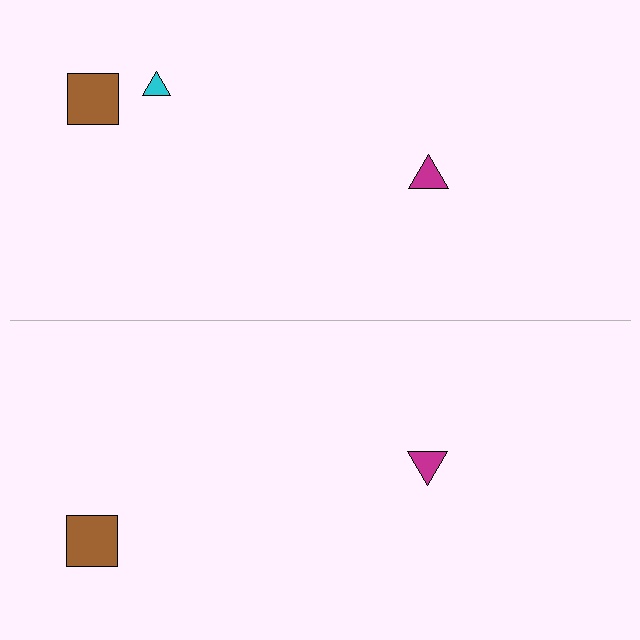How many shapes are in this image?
There are 5 shapes in this image.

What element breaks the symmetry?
A cyan triangle is missing from the bottom side.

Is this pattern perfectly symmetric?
No, the pattern is not perfectly symmetric. A cyan triangle is missing from the bottom side.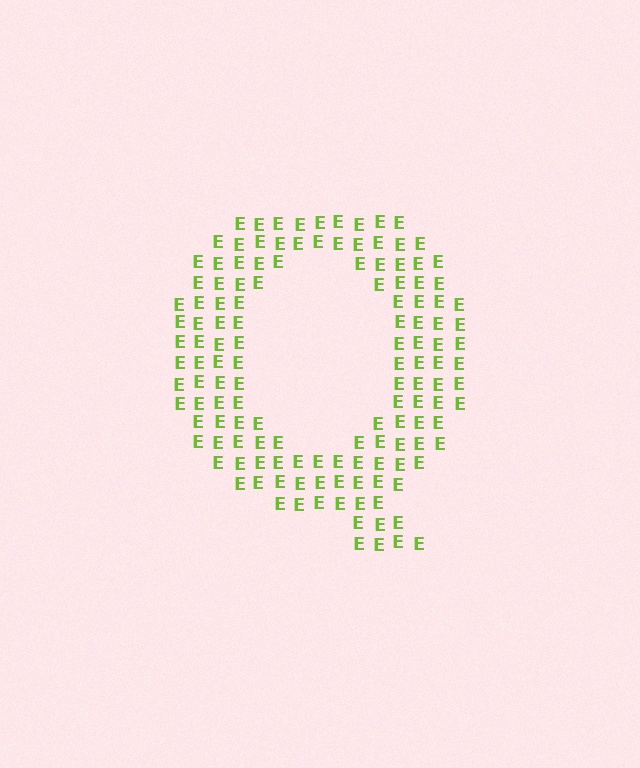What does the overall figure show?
The overall figure shows the letter Q.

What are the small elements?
The small elements are letter E's.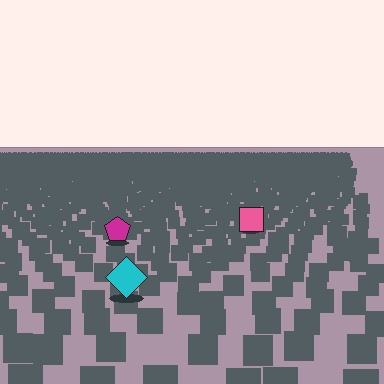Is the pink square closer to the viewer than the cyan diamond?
No. The cyan diamond is closer — you can tell from the texture gradient: the ground texture is coarser near it.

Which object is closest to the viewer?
The cyan diamond is closest. The texture marks near it are larger and more spread out.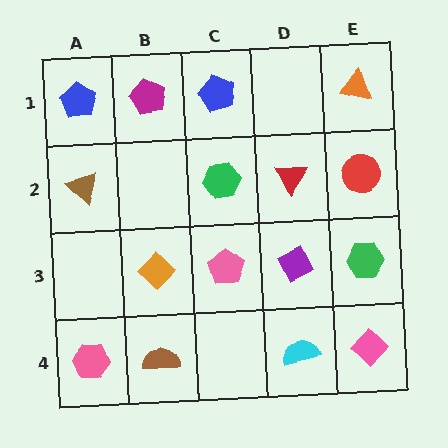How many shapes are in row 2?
4 shapes.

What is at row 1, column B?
A magenta pentagon.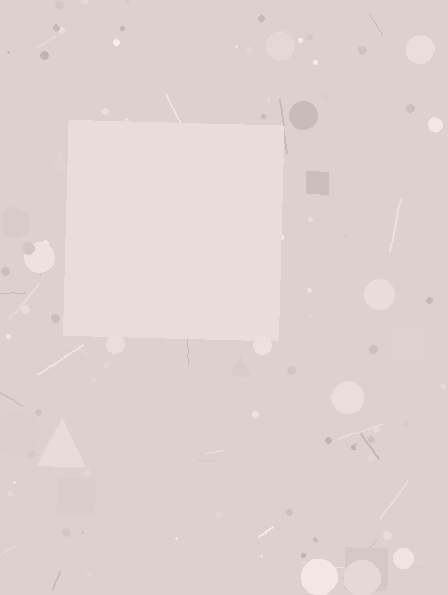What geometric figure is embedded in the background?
A square is embedded in the background.